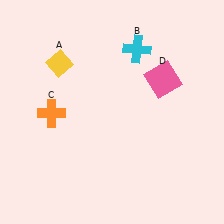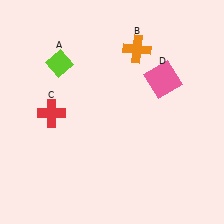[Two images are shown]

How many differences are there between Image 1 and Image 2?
There are 3 differences between the two images.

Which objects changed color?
A changed from yellow to lime. B changed from cyan to orange. C changed from orange to red.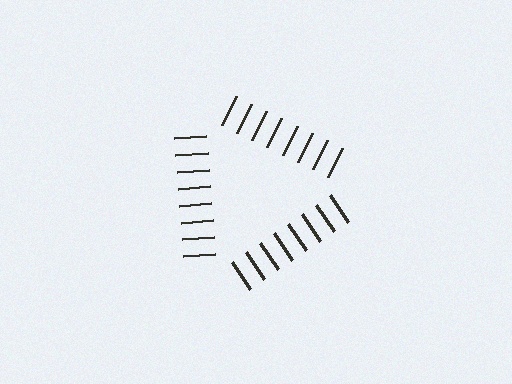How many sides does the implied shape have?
3 sides — the line-ends trace a triangle.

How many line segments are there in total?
24 — 8 along each of the 3 edges.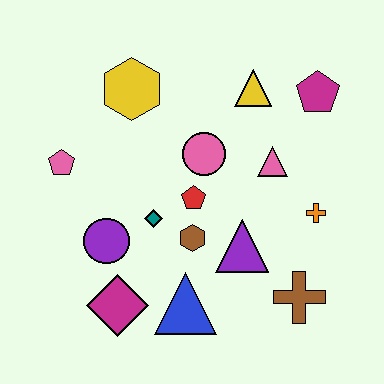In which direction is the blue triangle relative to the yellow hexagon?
The blue triangle is below the yellow hexagon.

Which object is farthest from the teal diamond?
The magenta pentagon is farthest from the teal diamond.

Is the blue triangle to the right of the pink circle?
No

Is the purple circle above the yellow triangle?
No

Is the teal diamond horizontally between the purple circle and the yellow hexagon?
No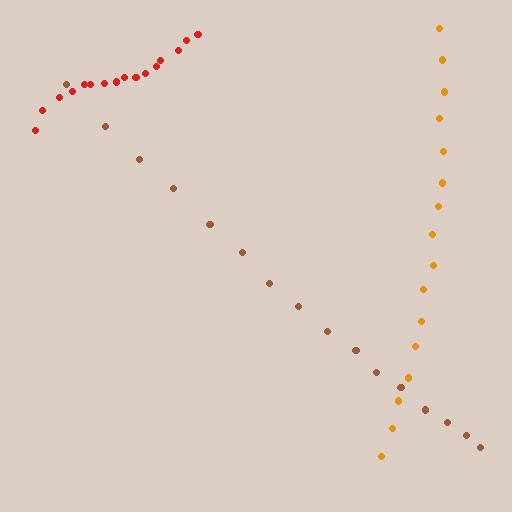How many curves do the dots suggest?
There are 3 distinct paths.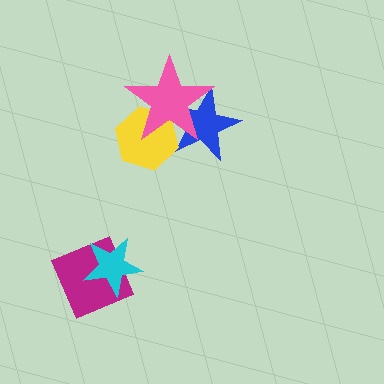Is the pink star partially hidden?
No, no other shape covers it.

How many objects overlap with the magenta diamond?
1 object overlaps with the magenta diamond.